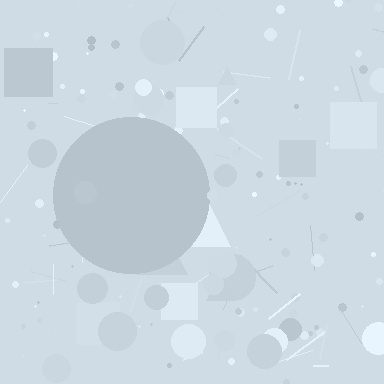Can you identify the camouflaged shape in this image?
The camouflaged shape is a circle.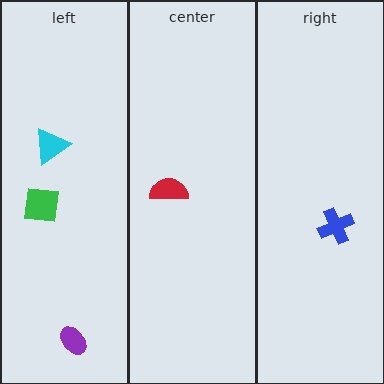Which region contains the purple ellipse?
The left region.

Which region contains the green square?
The left region.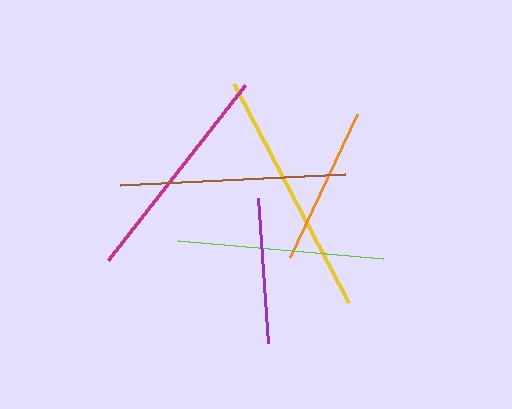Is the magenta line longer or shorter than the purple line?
The magenta line is longer than the purple line.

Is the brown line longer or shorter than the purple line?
The brown line is longer than the purple line.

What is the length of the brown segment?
The brown segment is approximately 225 pixels long.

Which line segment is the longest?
The yellow line is the longest at approximately 247 pixels.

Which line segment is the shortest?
The purple line is the shortest at approximately 145 pixels.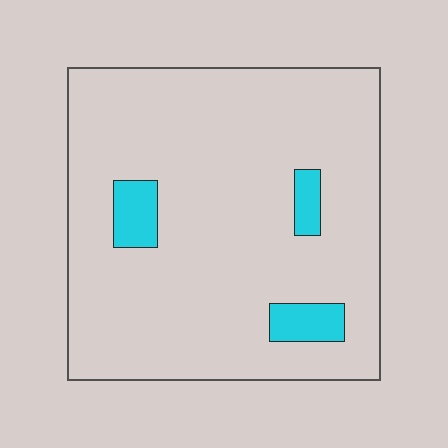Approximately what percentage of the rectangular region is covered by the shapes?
Approximately 10%.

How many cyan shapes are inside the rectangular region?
3.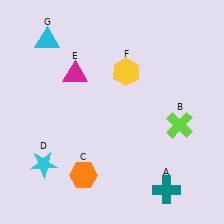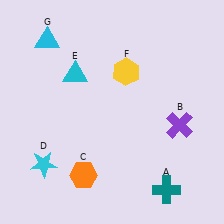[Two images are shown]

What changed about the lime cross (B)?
In Image 1, B is lime. In Image 2, it changed to purple.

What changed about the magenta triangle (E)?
In Image 1, E is magenta. In Image 2, it changed to cyan.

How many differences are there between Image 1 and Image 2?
There are 2 differences between the two images.